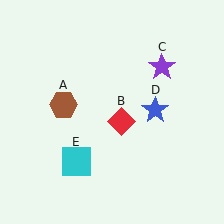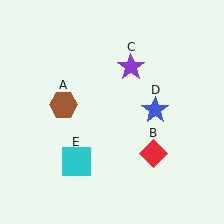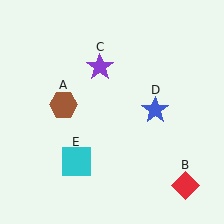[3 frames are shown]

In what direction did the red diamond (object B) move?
The red diamond (object B) moved down and to the right.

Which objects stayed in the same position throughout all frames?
Brown hexagon (object A) and blue star (object D) and cyan square (object E) remained stationary.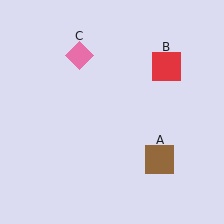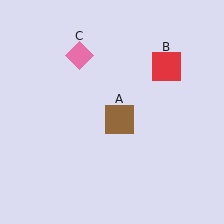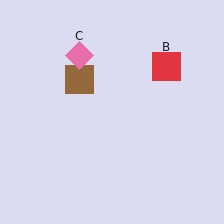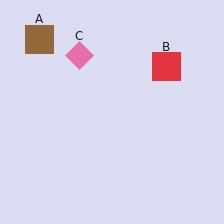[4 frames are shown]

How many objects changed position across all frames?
1 object changed position: brown square (object A).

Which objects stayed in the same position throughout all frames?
Red square (object B) and pink diamond (object C) remained stationary.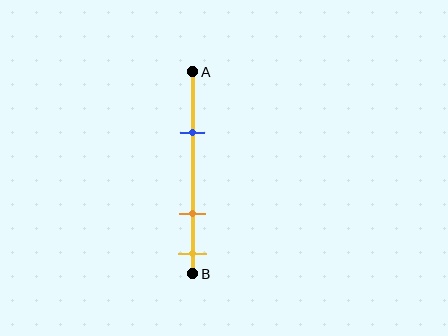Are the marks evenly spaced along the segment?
No, the marks are not evenly spaced.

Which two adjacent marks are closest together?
The orange and yellow marks are the closest adjacent pair.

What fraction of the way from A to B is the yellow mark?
The yellow mark is approximately 90% (0.9) of the way from A to B.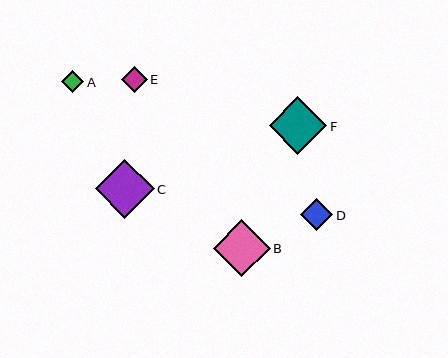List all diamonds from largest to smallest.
From largest to smallest: C, F, B, D, E, A.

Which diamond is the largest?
Diamond C is the largest with a size of approximately 59 pixels.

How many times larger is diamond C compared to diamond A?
Diamond C is approximately 2.7 times the size of diamond A.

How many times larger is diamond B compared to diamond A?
Diamond B is approximately 2.6 times the size of diamond A.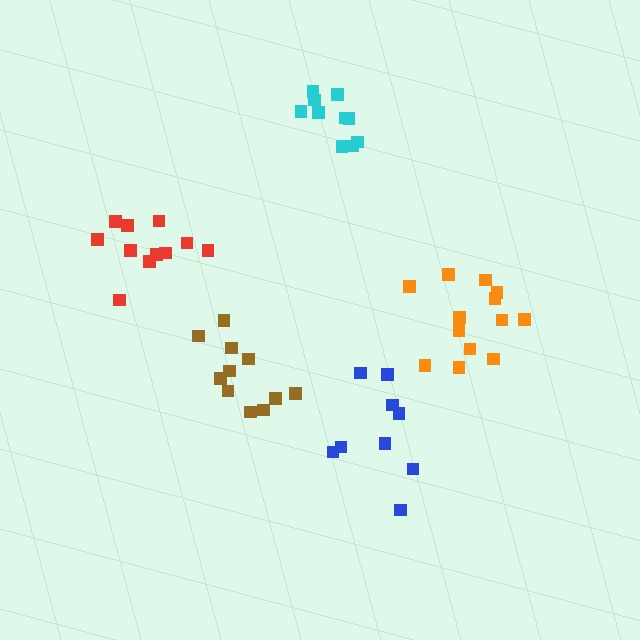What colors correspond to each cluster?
The clusters are colored: blue, brown, red, orange, cyan.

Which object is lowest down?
The blue cluster is bottommost.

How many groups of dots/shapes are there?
There are 5 groups.